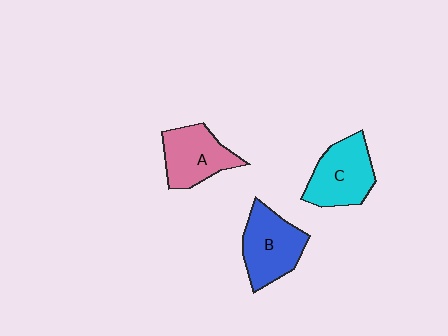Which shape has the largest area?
Shape B (blue).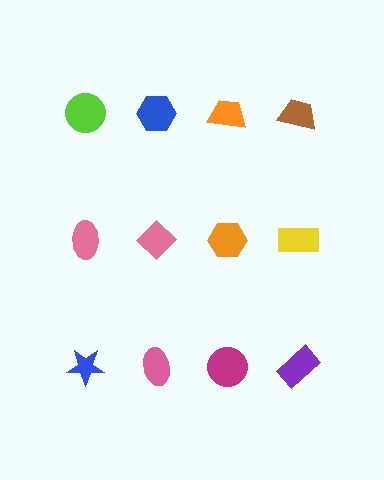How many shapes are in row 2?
4 shapes.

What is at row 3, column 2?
A pink ellipse.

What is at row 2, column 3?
An orange hexagon.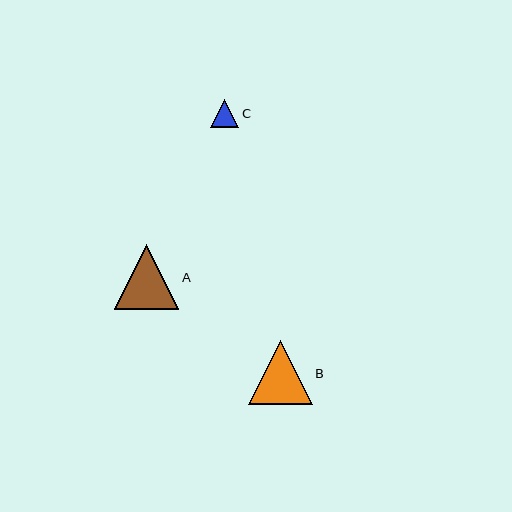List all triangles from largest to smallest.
From largest to smallest: A, B, C.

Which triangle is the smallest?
Triangle C is the smallest with a size of approximately 28 pixels.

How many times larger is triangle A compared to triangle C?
Triangle A is approximately 2.3 times the size of triangle C.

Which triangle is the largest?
Triangle A is the largest with a size of approximately 65 pixels.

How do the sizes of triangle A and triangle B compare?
Triangle A and triangle B are approximately the same size.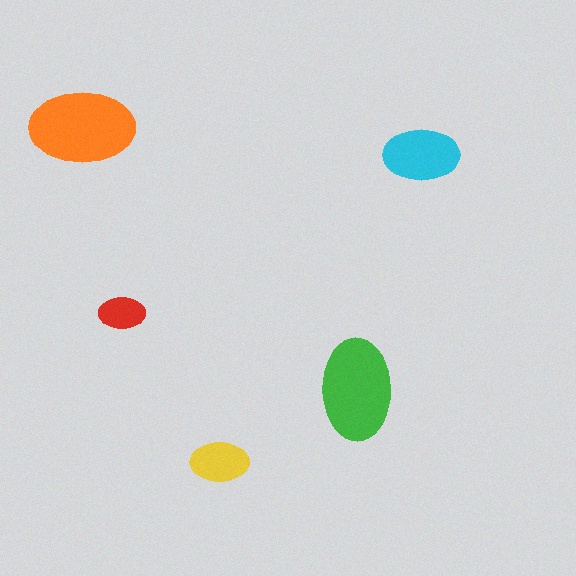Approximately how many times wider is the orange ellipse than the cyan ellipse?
About 1.5 times wider.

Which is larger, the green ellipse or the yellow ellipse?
The green one.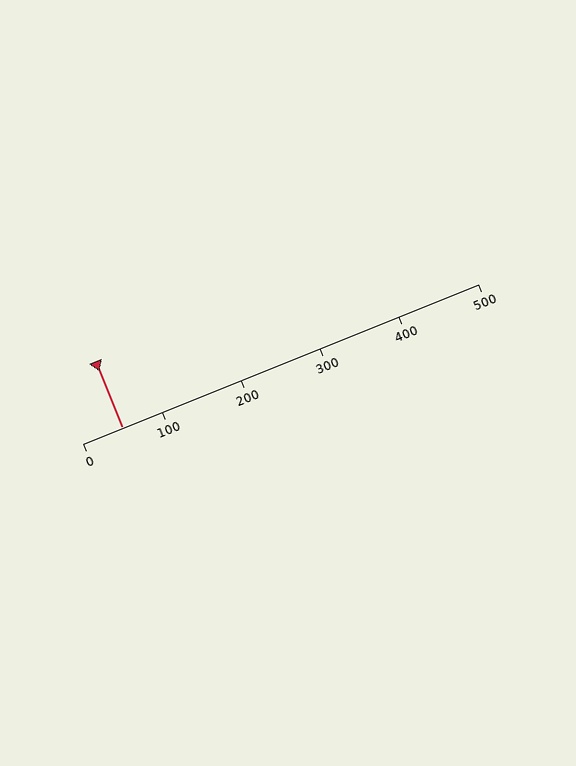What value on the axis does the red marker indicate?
The marker indicates approximately 50.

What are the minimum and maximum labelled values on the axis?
The axis runs from 0 to 500.